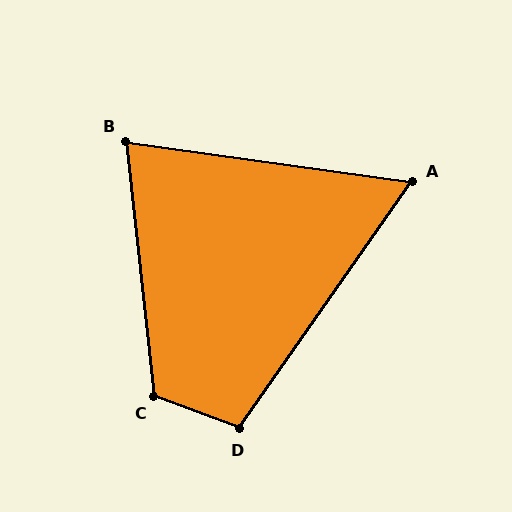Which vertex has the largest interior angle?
C, at approximately 117 degrees.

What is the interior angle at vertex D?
Approximately 104 degrees (obtuse).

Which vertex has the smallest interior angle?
A, at approximately 63 degrees.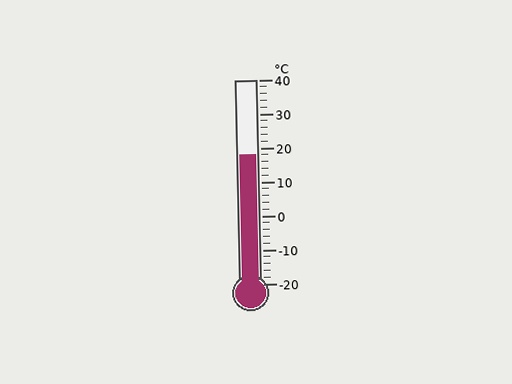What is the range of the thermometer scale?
The thermometer scale ranges from -20°C to 40°C.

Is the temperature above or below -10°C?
The temperature is above -10°C.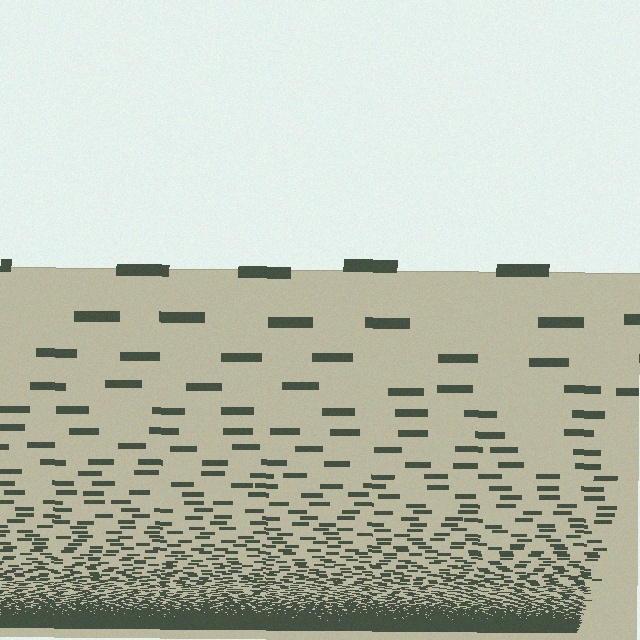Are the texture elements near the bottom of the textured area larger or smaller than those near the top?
Smaller. The gradient is inverted — elements near the bottom are smaller and denser.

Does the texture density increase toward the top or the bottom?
Density increases toward the bottom.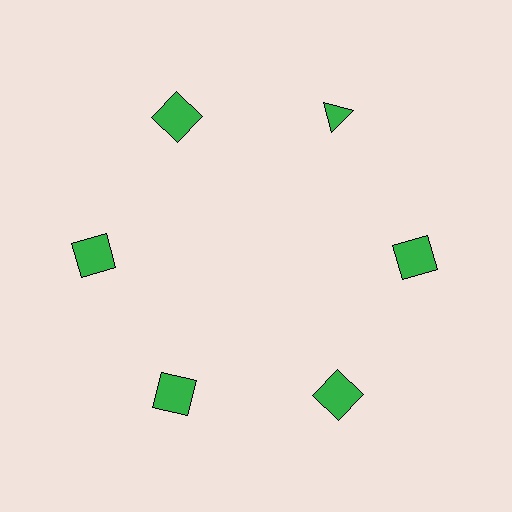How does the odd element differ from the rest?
It has a different shape: triangle instead of square.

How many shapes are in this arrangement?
There are 6 shapes arranged in a ring pattern.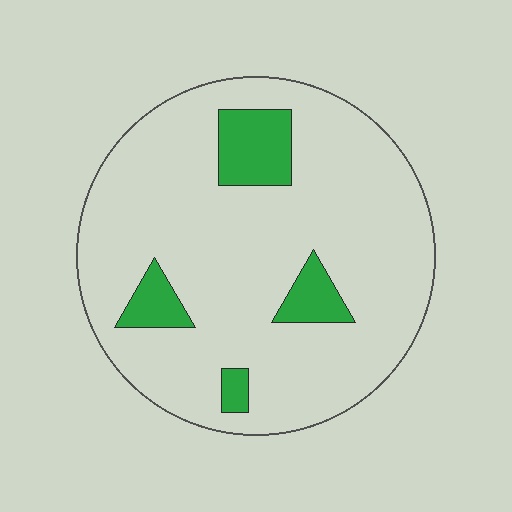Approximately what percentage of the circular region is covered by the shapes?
Approximately 15%.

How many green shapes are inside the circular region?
4.